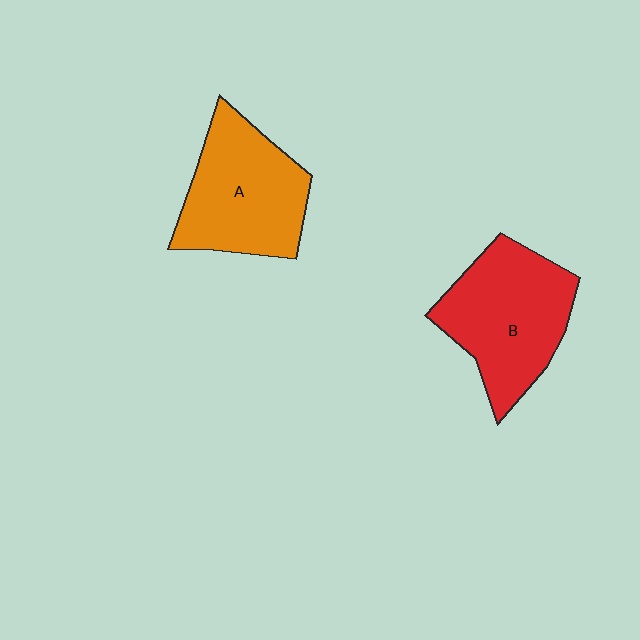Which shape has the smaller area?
Shape A (orange).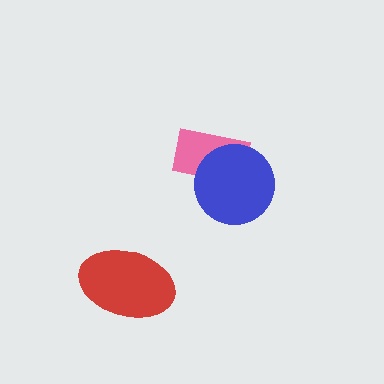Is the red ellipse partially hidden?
No, no other shape covers it.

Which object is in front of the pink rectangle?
The blue circle is in front of the pink rectangle.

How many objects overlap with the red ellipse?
0 objects overlap with the red ellipse.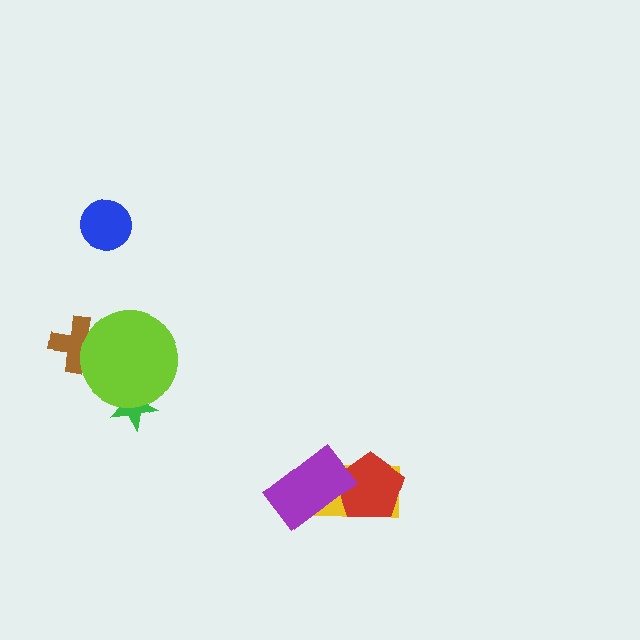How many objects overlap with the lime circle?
2 objects overlap with the lime circle.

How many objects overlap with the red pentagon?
2 objects overlap with the red pentagon.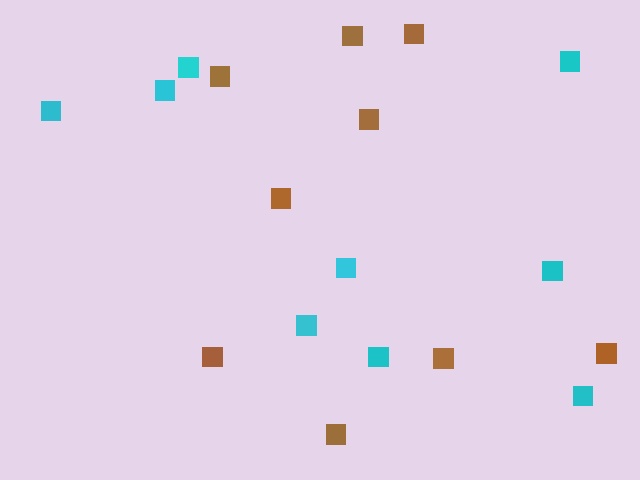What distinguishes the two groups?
There are 2 groups: one group of cyan squares (9) and one group of brown squares (9).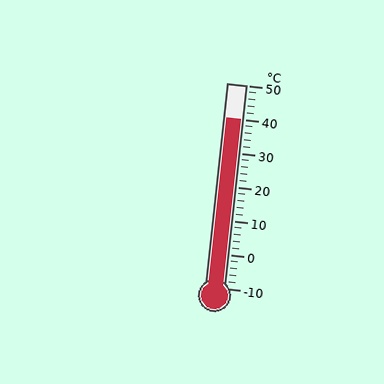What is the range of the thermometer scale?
The thermometer scale ranges from -10°C to 50°C.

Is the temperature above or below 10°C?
The temperature is above 10°C.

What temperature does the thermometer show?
The thermometer shows approximately 40°C.